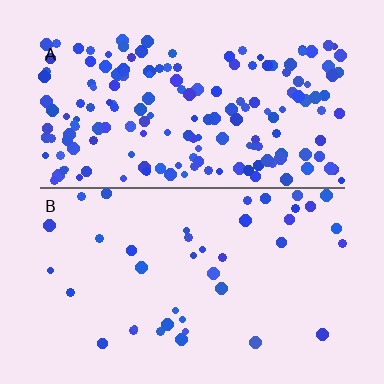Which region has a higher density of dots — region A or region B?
A (the top).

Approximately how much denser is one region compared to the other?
Approximately 4.2× — region A over region B.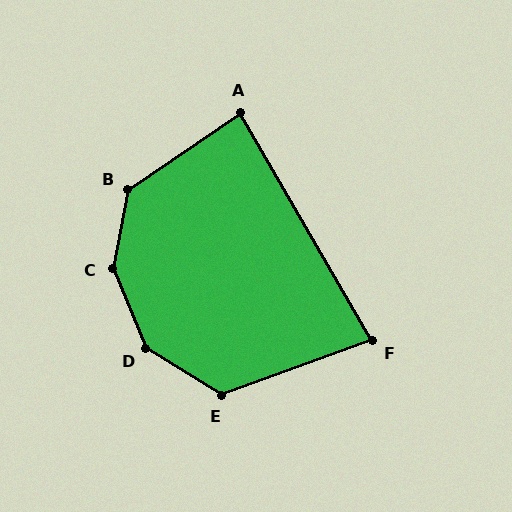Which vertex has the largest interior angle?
C, at approximately 146 degrees.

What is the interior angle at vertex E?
Approximately 128 degrees (obtuse).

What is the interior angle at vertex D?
Approximately 145 degrees (obtuse).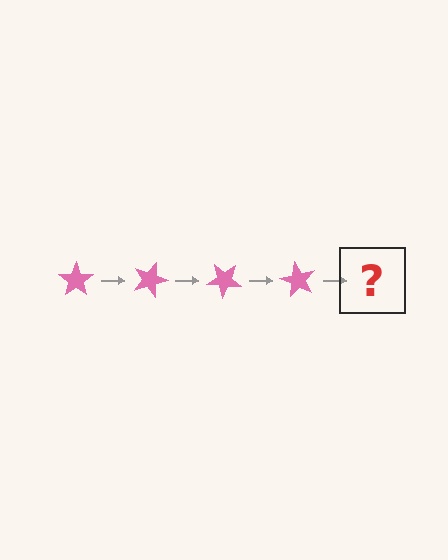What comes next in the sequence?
The next element should be a pink star rotated 80 degrees.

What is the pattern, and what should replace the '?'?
The pattern is that the star rotates 20 degrees each step. The '?' should be a pink star rotated 80 degrees.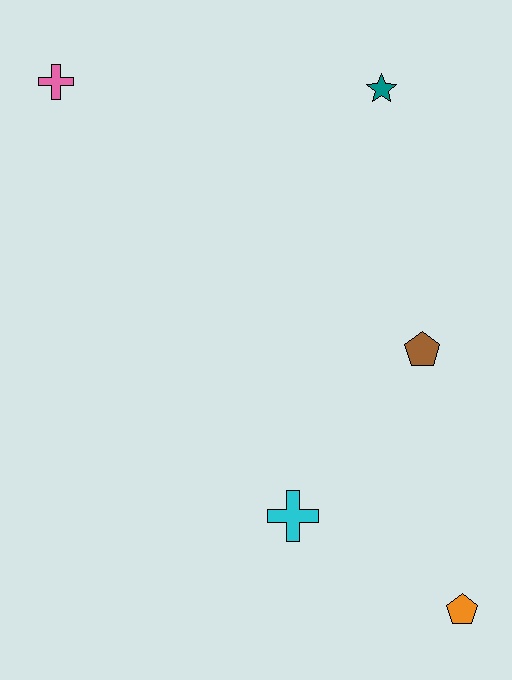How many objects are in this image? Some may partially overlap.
There are 5 objects.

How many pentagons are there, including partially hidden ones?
There are 2 pentagons.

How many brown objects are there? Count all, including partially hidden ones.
There is 1 brown object.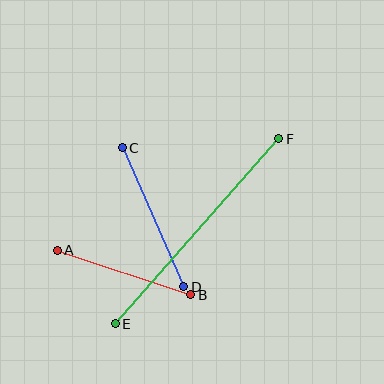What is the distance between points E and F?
The distance is approximately 247 pixels.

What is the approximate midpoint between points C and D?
The midpoint is at approximately (153, 217) pixels.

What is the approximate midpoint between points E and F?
The midpoint is at approximately (197, 231) pixels.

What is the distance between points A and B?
The distance is approximately 141 pixels.